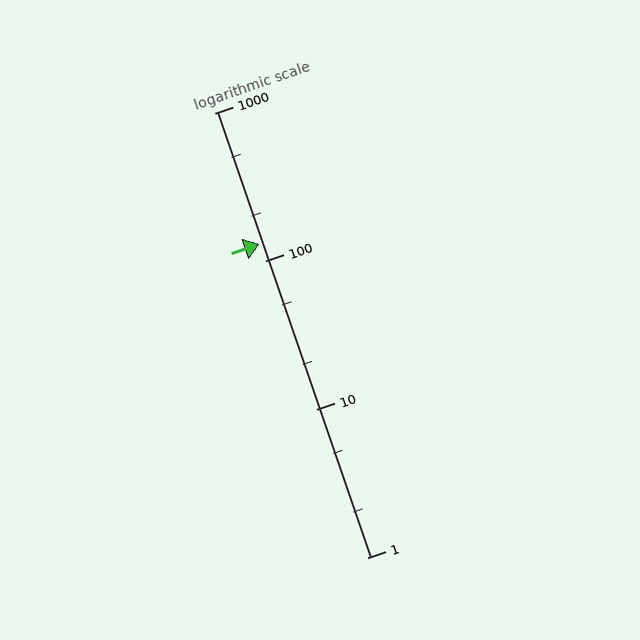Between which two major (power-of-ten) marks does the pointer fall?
The pointer is between 100 and 1000.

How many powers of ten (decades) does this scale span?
The scale spans 3 decades, from 1 to 1000.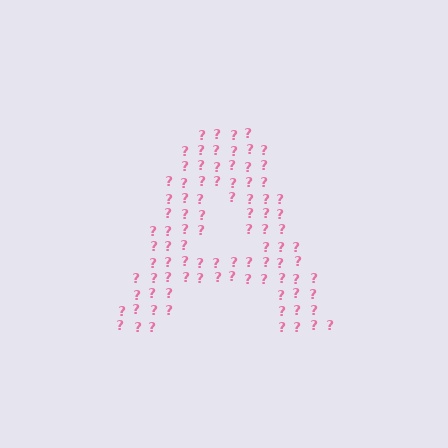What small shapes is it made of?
It is made of small question marks.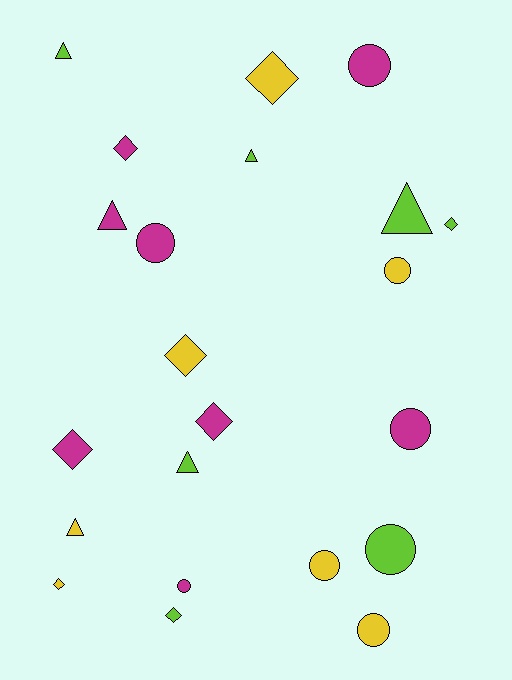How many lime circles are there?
There is 1 lime circle.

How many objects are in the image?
There are 22 objects.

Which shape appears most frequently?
Diamond, with 8 objects.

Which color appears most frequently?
Magenta, with 8 objects.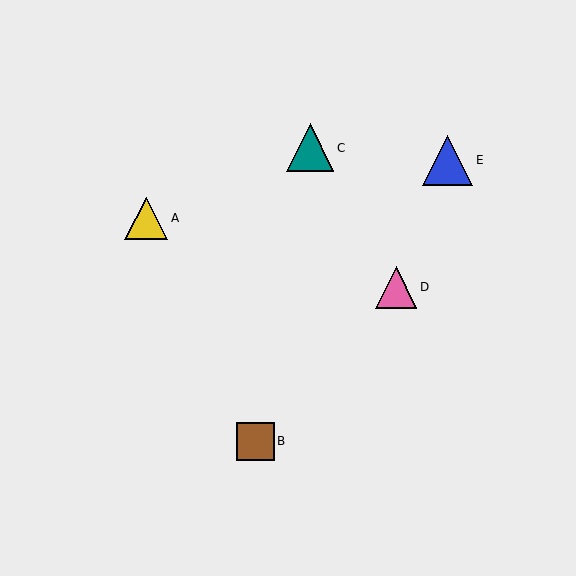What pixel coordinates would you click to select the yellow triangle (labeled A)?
Click at (146, 218) to select the yellow triangle A.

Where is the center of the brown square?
The center of the brown square is at (255, 441).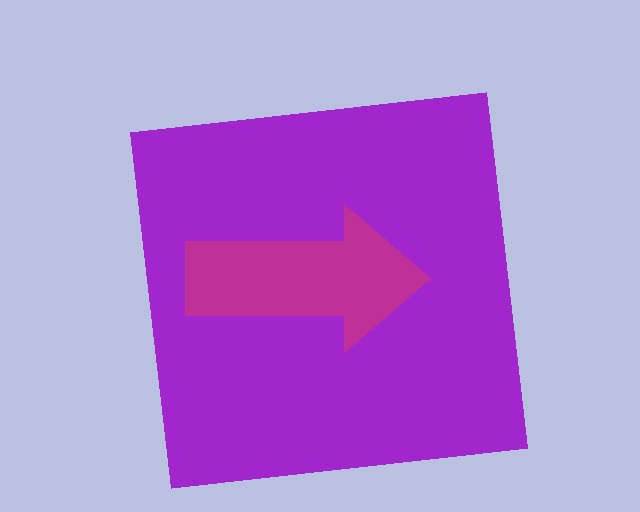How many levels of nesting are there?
2.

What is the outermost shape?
The purple square.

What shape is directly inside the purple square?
The magenta arrow.